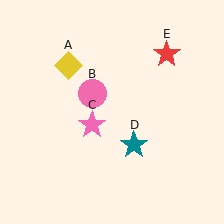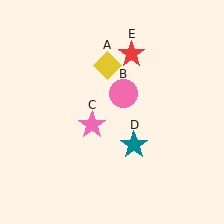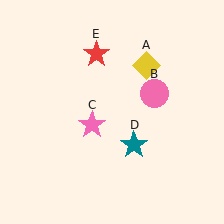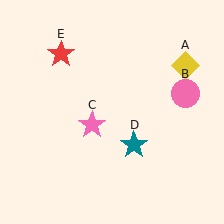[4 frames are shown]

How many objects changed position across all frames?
3 objects changed position: yellow diamond (object A), pink circle (object B), red star (object E).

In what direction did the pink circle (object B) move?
The pink circle (object B) moved right.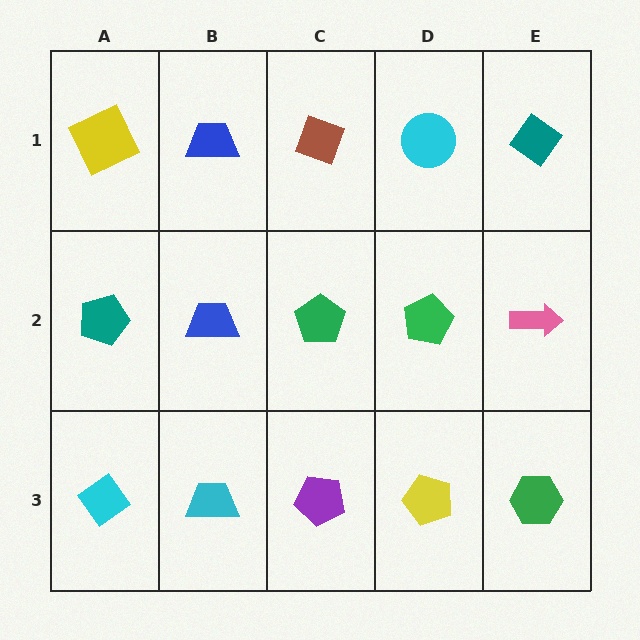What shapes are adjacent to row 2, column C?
A brown diamond (row 1, column C), a purple pentagon (row 3, column C), a blue trapezoid (row 2, column B), a green pentagon (row 2, column D).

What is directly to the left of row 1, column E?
A cyan circle.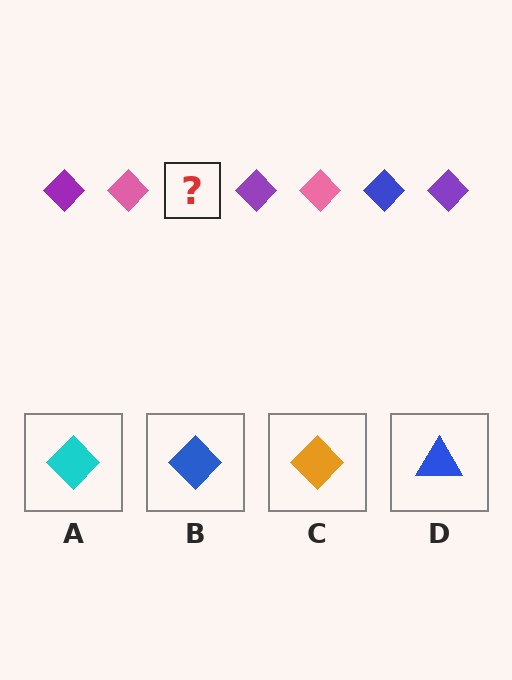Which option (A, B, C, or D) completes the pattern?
B.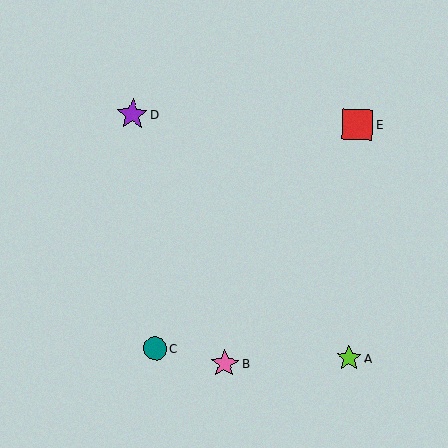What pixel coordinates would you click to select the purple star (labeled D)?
Click at (132, 114) to select the purple star D.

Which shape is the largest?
The purple star (labeled D) is the largest.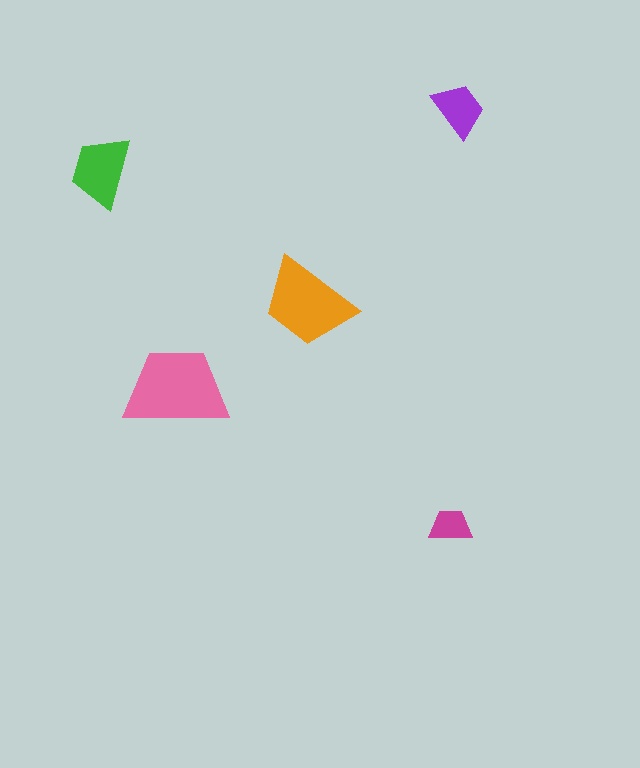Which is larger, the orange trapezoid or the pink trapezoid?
The pink one.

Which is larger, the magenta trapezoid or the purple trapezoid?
The purple one.